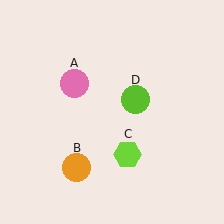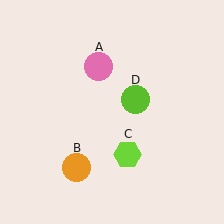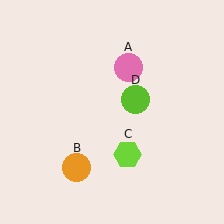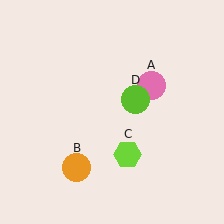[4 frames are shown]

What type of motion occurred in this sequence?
The pink circle (object A) rotated clockwise around the center of the scene.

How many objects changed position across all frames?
1 object changed position: pink circle (object A).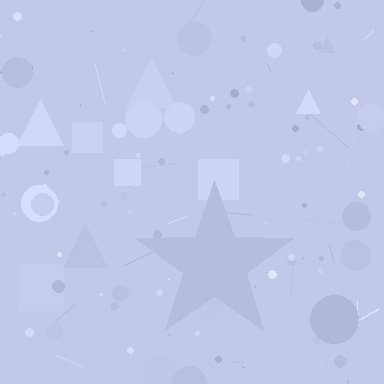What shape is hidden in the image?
A star is hidden in the image.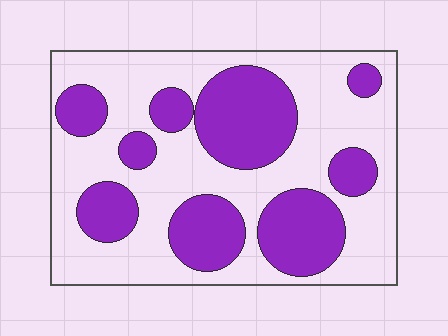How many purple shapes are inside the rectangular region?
9.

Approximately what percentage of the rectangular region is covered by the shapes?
Approximately 35%.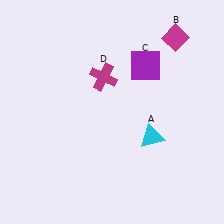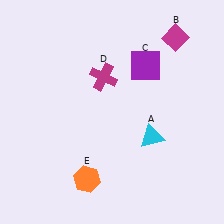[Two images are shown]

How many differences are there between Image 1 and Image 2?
There is 1 difference between the two images.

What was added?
An orange hexagon (E) was added in Image 2.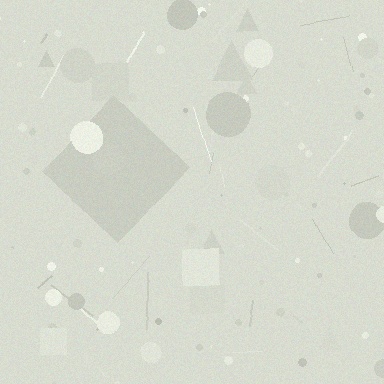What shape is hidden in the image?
A diamond is hidden in the image.